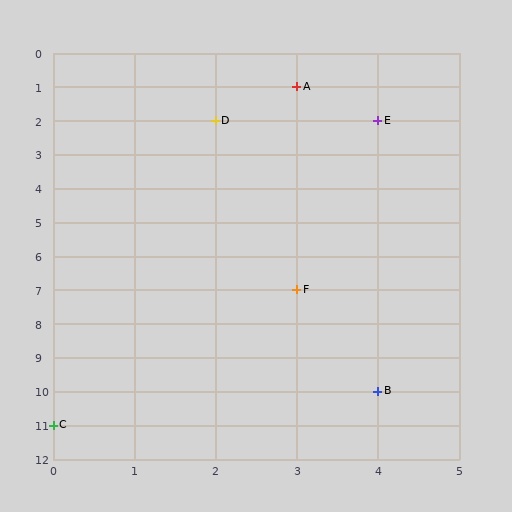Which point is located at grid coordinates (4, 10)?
Point B is at (4, 10).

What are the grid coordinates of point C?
Point C is at grid coordinates (0, 11).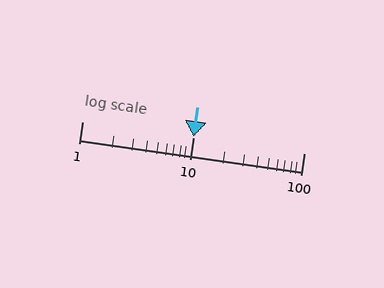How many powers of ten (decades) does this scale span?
The scale spans 2 decades, from 1 to 100.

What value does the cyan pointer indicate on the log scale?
The pointer indicates approximately 10.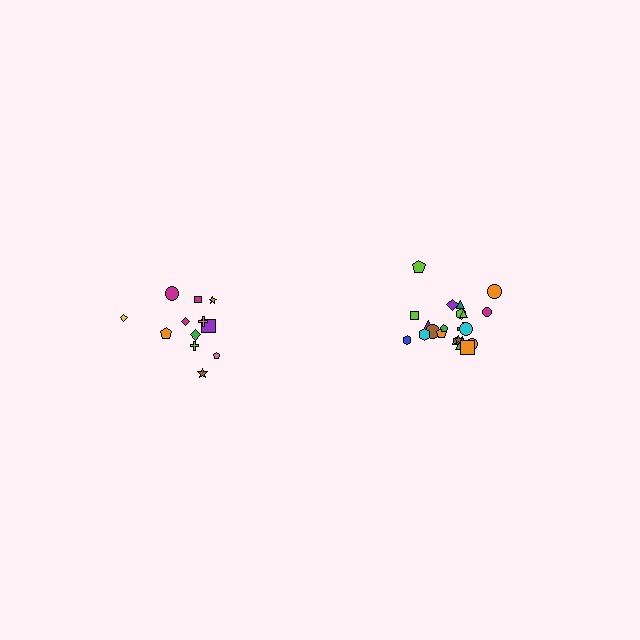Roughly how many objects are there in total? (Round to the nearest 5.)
Roughly 35 objects in total.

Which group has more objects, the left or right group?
The right group.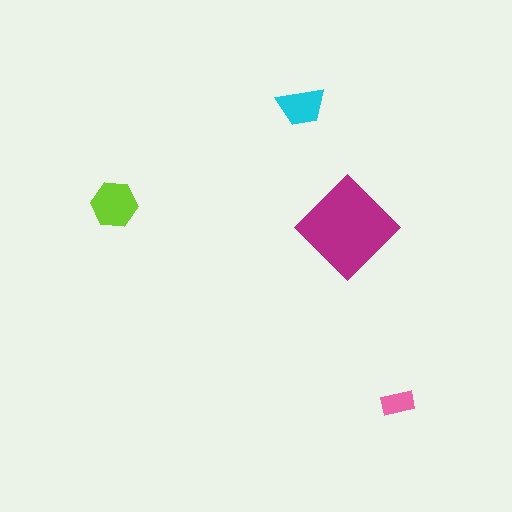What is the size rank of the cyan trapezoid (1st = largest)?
3rd.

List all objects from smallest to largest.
The pink rectangle, the cyan trapezoid, the lime hexagon, the magenta diamond.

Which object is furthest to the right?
The pink rectangle is rightmost.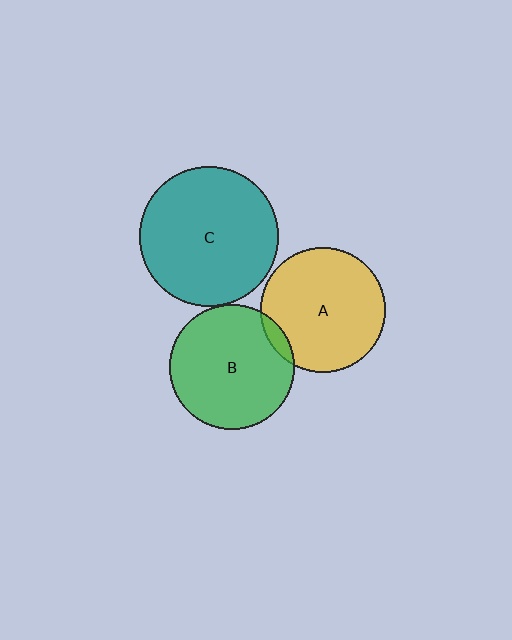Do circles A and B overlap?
Yes.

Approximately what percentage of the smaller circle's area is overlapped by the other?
Approximately 5%.